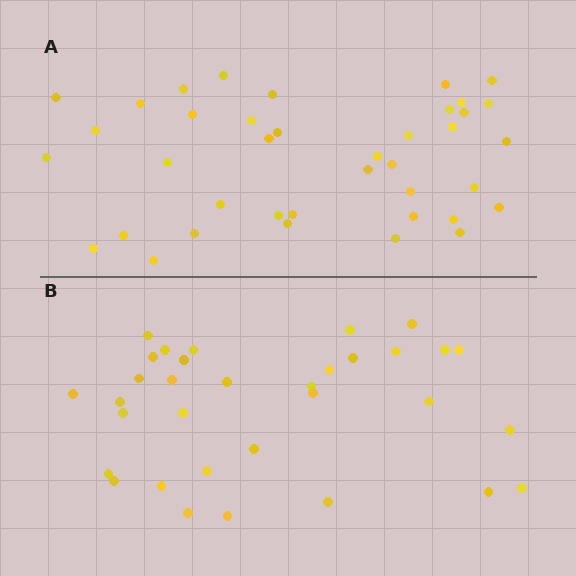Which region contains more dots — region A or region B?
Region A (the top region) has more dots.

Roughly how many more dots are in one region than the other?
Region A has about 6 more dots than region B.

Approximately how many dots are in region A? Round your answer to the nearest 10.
About 40 dots. (The exact count is 39, which rounds to 40.)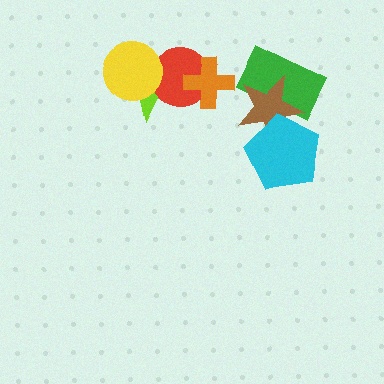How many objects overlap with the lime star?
2 objects overlap with the lime star.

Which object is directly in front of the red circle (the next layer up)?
The orange cross is directly in front of the red circle.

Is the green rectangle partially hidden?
Yes, it is partially covered by another shape.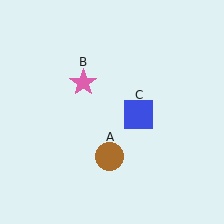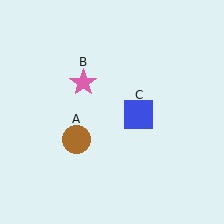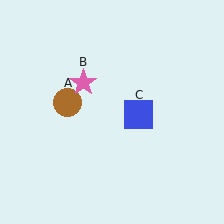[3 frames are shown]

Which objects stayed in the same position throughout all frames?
Pink star (object B) and blue square (object C) remained stationary.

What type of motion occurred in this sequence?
The brown circle (object A) rotated clockwise around the center of the scene.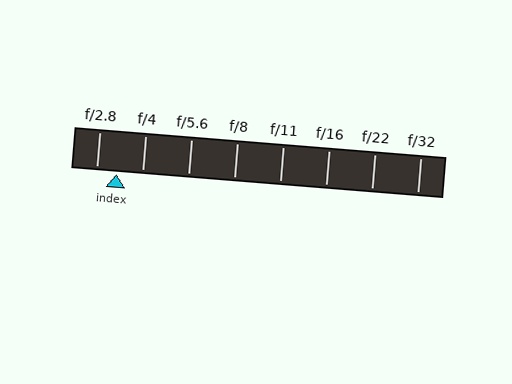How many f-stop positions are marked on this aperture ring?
There are 8 f-stop positions marked.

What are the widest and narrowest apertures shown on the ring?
The widest aperture shown is f/2.8 and the narrowest is f/32.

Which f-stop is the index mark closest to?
The index mark is closest to f/2.8.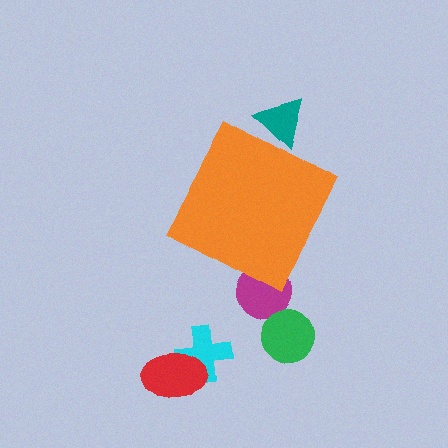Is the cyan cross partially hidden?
No, the cyan cross is fully visible.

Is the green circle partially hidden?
No, the green circle is fully visible.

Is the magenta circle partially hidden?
Yes, the magenta circle is partially hidden behind the orange diamond.